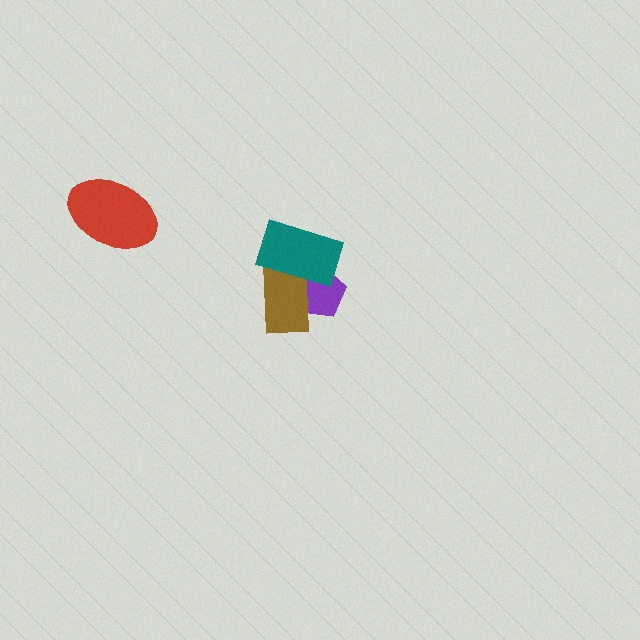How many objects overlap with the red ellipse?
0 objects overlap with the red ellipse.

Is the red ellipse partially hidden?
No, no other shape covers it.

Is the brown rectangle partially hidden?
Yes, it is partially covered by another shape.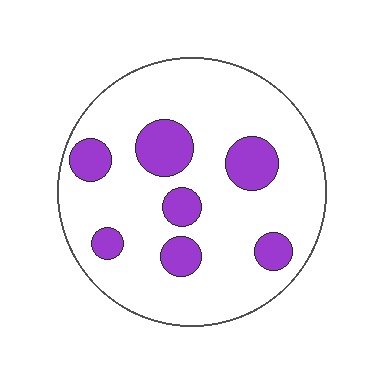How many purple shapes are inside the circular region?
7.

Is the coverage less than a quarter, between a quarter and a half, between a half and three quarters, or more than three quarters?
Less than a quarter.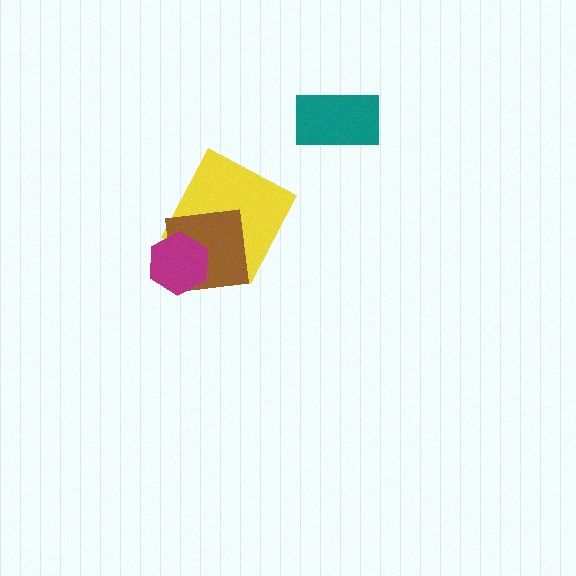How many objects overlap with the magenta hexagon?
2 objects overlap with the magenta hexagon.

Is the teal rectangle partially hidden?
No, no other shape covers it.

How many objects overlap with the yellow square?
2 objects overlap with the yellow square.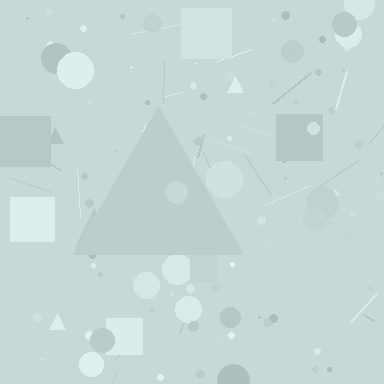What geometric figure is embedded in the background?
A triangle is embedded in the background.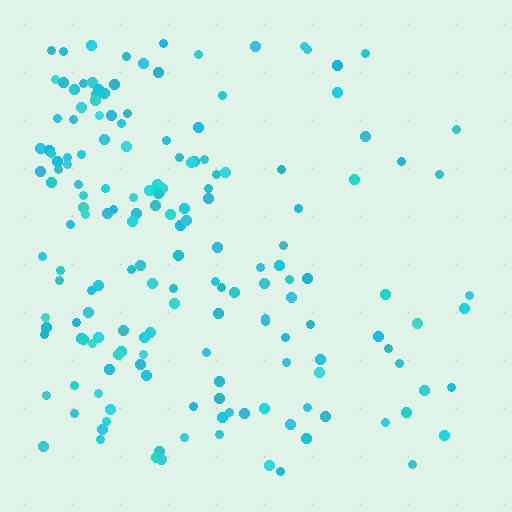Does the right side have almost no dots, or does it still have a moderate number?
Still a moderate number, just noticeably fewer than the left.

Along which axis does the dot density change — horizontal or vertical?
Horizontal.